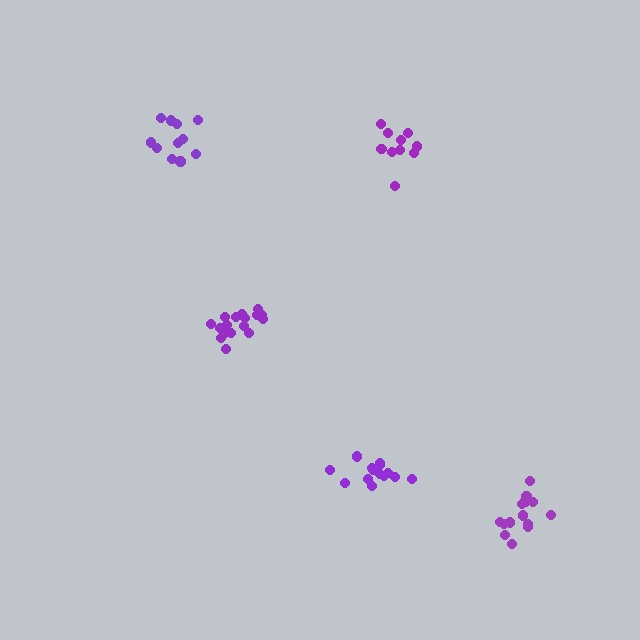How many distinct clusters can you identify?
There are 5 distinct clusters.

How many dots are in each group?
Group 1: 14 dots, Group 2: 11 dots, Group 3: 11 dots, Group 4: 17 dots, Group 5: 14 dots (67 total).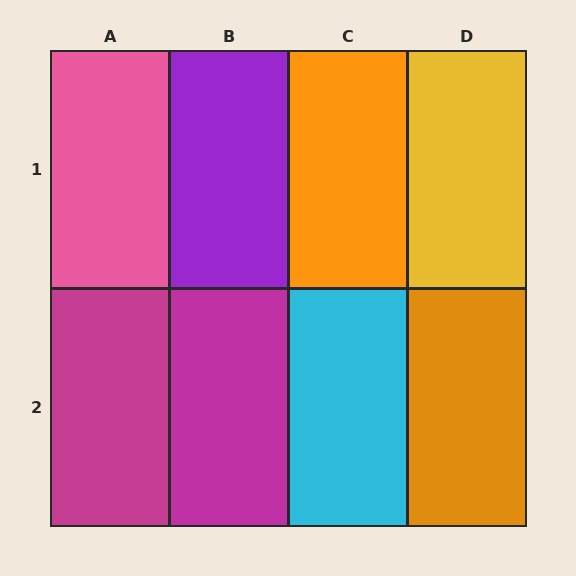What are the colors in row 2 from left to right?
Magenta, magenta, cyan, orange.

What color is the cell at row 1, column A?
Pink.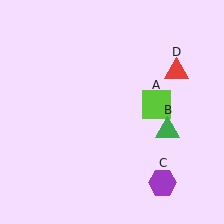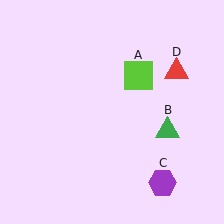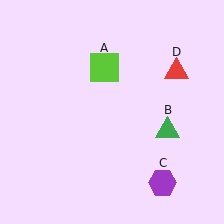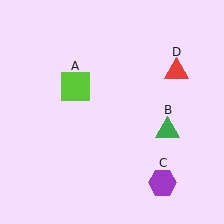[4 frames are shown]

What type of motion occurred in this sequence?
The lime square (object A) rotated counterclockwise around the center of the scene.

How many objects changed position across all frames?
1 object changed position: lime square (object A).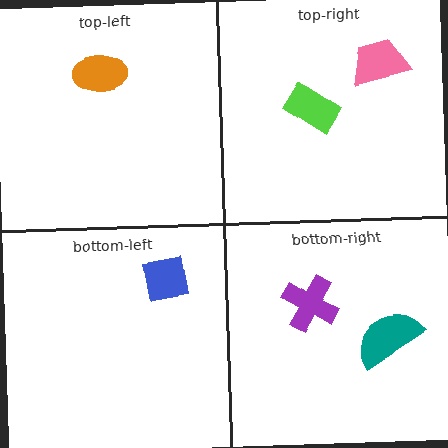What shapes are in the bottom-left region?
The blue square.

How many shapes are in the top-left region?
1.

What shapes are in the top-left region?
The orange ellipse.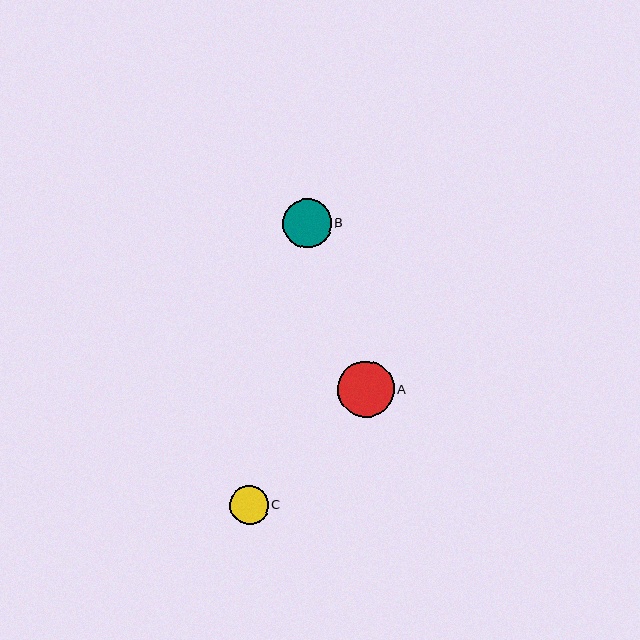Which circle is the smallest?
Circle C is the smallest with a size of approximately 38 pixels.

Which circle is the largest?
Circle A is the largest with a size of approximately 56 pixels.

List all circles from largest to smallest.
From largest to smallest: A, B, C.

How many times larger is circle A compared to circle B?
Circle A is approximately 1.1 times the size of circle B.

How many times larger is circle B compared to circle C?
Circle B is approximately 1.3 times the size of circle C.